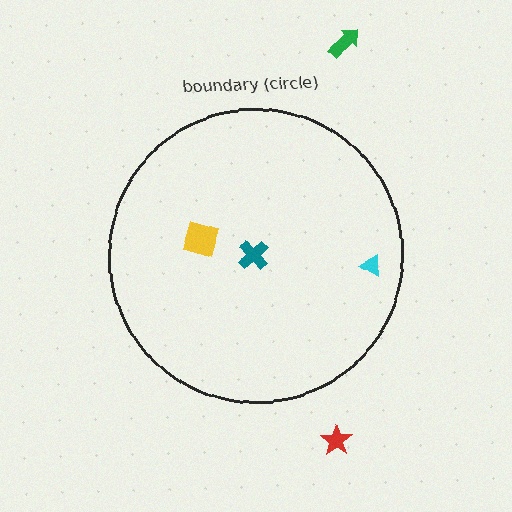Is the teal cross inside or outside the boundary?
Inside.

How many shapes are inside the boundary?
3 inside, 2 outside.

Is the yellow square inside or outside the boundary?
Inside.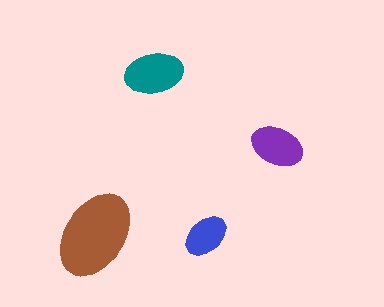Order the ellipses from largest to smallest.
the brown one, the teal one, the purple one, the blue one.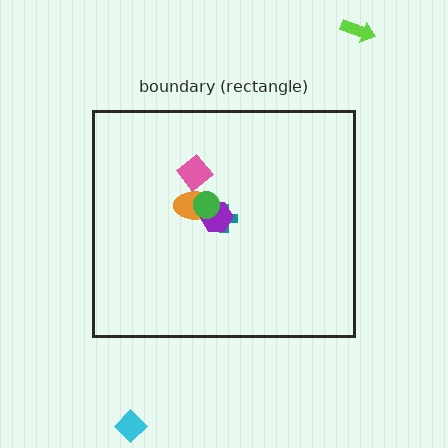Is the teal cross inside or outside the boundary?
Inside.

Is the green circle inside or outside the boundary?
Inside.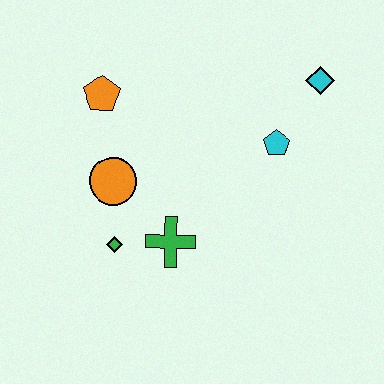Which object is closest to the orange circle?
The green diamond is closest to the orange circle.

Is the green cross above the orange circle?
No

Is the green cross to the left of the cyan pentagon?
Yes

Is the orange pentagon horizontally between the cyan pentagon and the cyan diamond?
No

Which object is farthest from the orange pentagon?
The cyan diamond is farthest from the orange pentagon.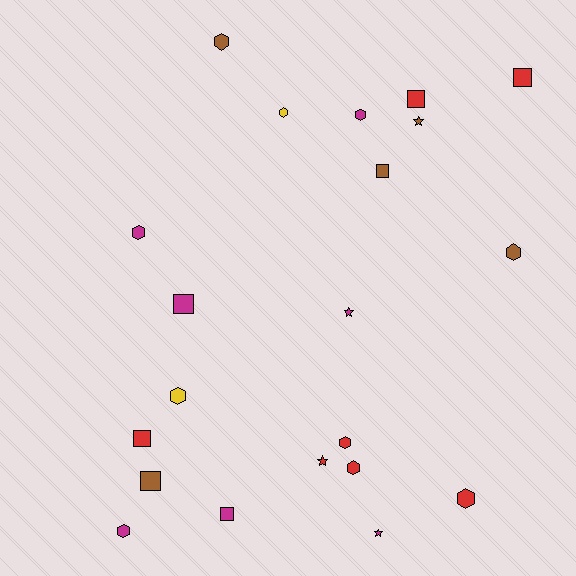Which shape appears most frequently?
Hexagon, with 10 objects.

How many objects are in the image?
There are 21 objects.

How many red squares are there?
There are 3 red squares.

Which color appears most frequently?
Red, with 7 objects.